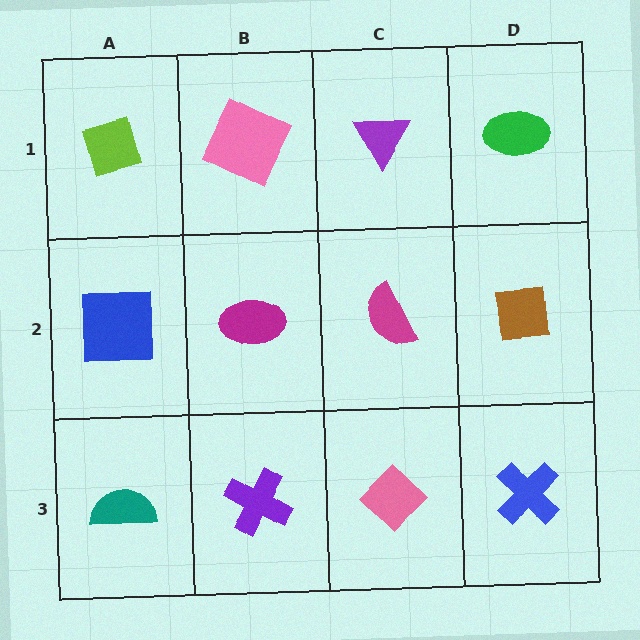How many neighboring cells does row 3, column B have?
3.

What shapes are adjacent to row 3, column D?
A brown square (row 2, column D), a pink diamond (row 3, column C).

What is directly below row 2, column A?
A teal semicircle.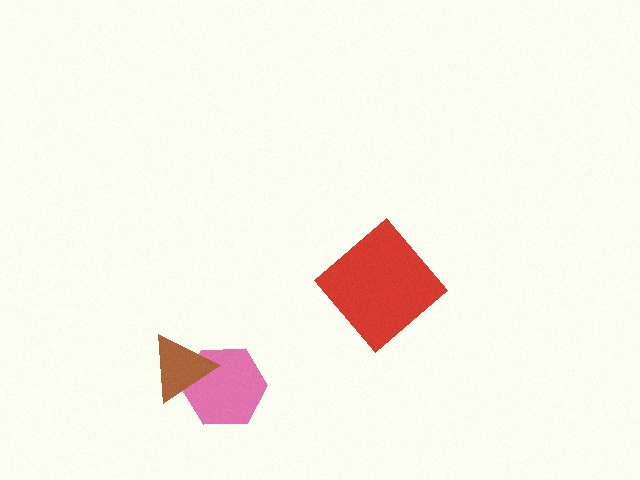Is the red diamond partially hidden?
No, no other shape covers it.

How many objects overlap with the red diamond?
0 objects overlap with the red diamond.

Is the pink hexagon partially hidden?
Yes, it is partially covered by another shape.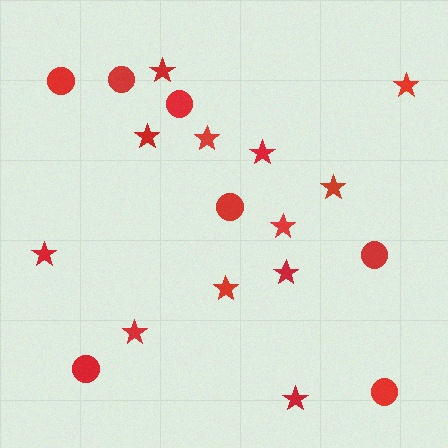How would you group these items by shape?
There are 2 groups: one group of circles (7) and one group of stars (12).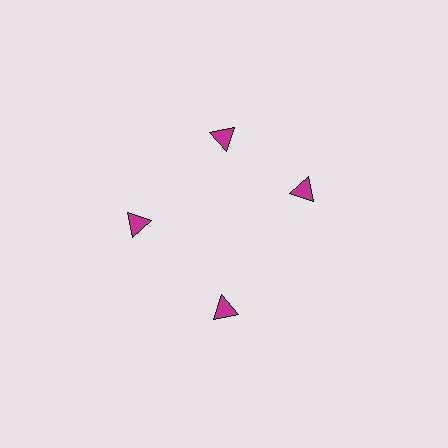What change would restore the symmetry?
The symmetry would be restored by rotating it back into even spacing with its neighbors so that all 4 triangles sit at equal angles and equal distance from the center.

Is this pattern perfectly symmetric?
No. The 4 magenta triangles are arranged in a ring, but one element near the 3 o'clock position is rotated out of alignment along the ring, breaking the 4-fold rotational symmetry.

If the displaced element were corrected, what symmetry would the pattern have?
It would have 4-fold rotational symmetry — the pattern would map onto itself every 90 degrees.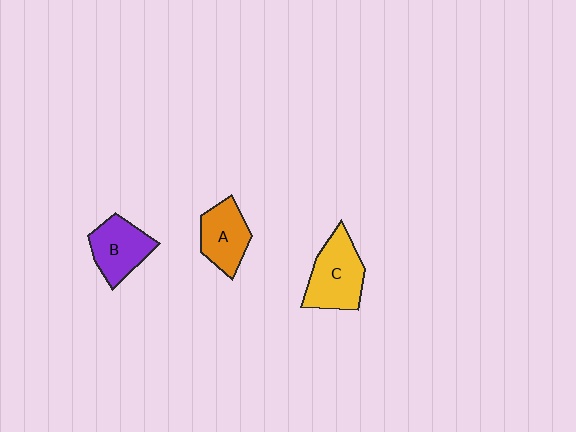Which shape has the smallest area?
Shape A (orange).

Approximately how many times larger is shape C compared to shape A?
Approximately 1.3 times.